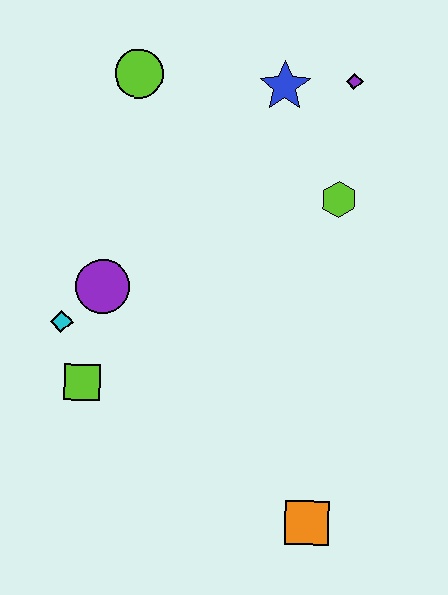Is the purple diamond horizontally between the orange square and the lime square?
No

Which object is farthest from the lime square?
The purple diamond is farthest from the lime square.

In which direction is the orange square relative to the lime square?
The orange square is to the right of the lime square.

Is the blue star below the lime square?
No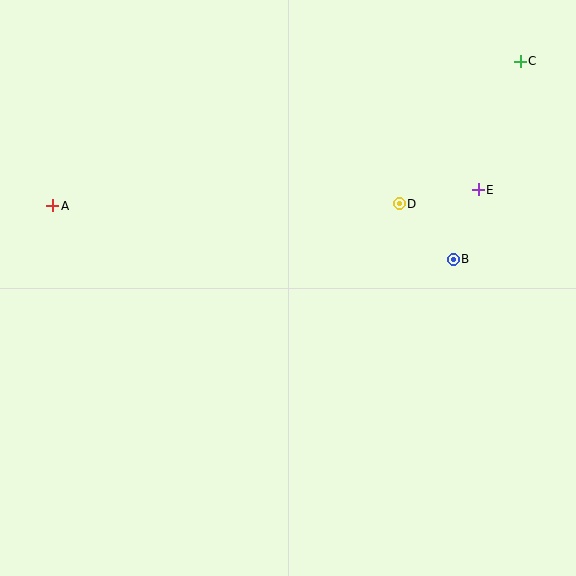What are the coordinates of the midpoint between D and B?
The midpoint between D and B is at (426, 232).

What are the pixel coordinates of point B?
Point B is at (453, 259).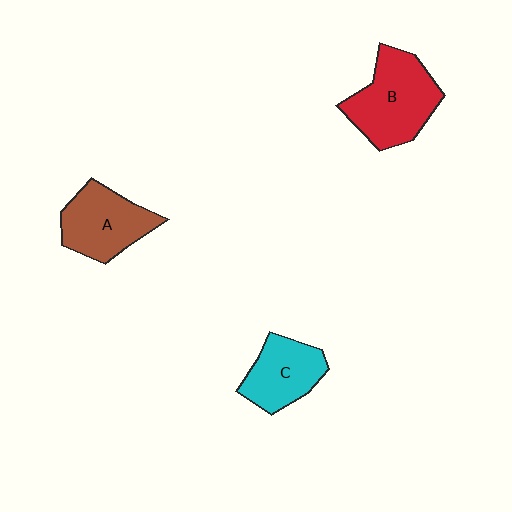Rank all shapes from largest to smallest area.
From largest to smallest: B (red), A (brown), C (cyan).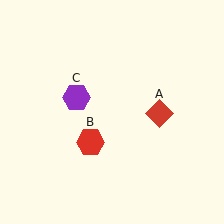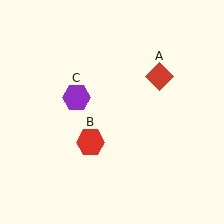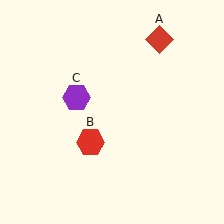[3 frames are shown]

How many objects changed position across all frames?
1 object changed position: red diamond (object A).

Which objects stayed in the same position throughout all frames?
Red hexagon (object B) and purple hexagon (object C) remained stationary.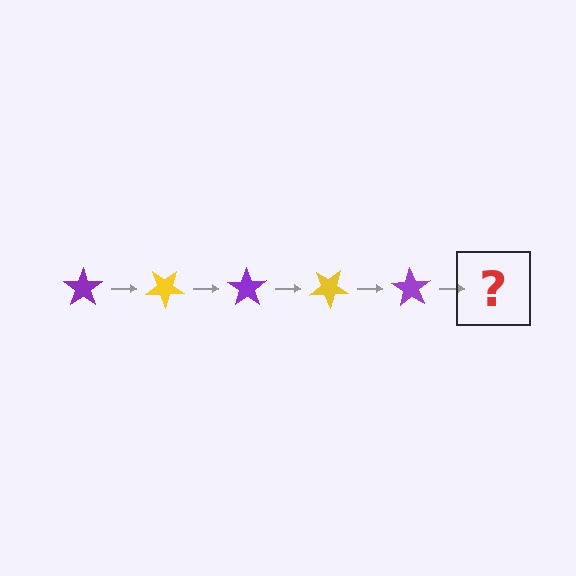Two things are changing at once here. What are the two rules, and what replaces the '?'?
The two rules are that it rotates 35 degrees each step and the color cycles through purple and yellow. The '?' should be a yellow star, rotated 175 degrees from the start.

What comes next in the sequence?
The next element should be a yellow star, rotated 175 degrees from the start.